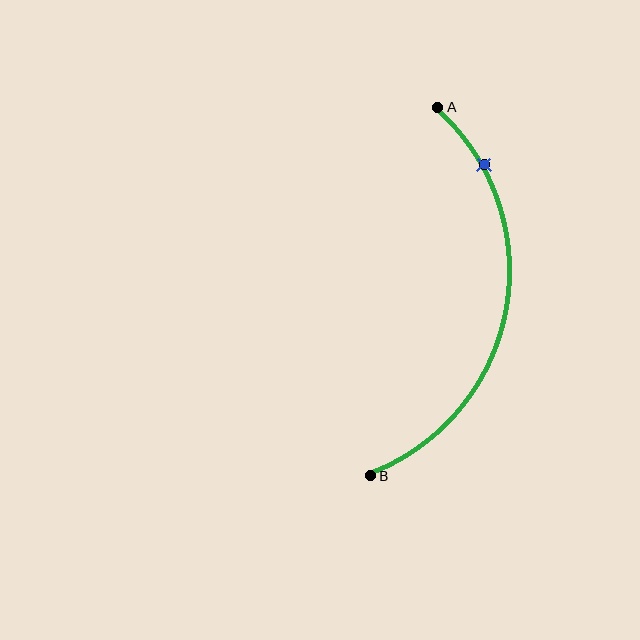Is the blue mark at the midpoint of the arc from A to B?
No. The blue mark lies on the arc but is closer to endpoint A. The arc midpoint would be at the point on the curve equidistant along the arc from both A and B.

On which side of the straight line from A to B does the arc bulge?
The arc bulges to the right of the straight line connecting A and B.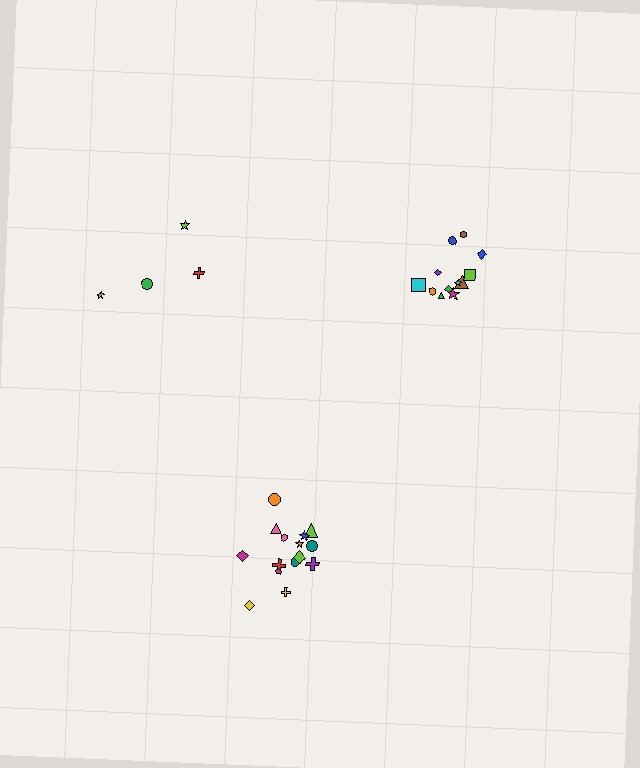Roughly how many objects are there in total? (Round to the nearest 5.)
Roughly 30 objects in total.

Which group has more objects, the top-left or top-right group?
The top-right group.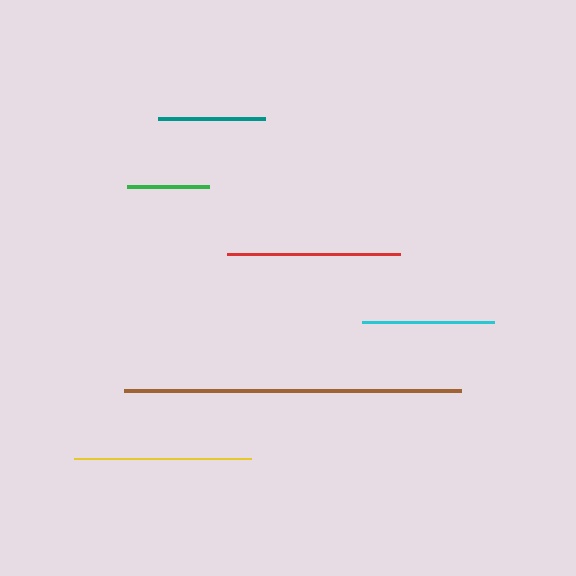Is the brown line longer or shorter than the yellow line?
The brown line is longer than the yellow line.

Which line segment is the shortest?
The green line is the shortest at approximately 83 pixels.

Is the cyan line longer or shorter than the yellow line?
The yellow line is longer than the cyan line.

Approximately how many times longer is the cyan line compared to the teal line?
The cyan line is approximately 1.2 times the length of the teal line.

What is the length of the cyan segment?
The cyan segment is approximately 131 pixels long.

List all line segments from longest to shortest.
From longest to shortest: brown, yellow, red, cyan, teal, green.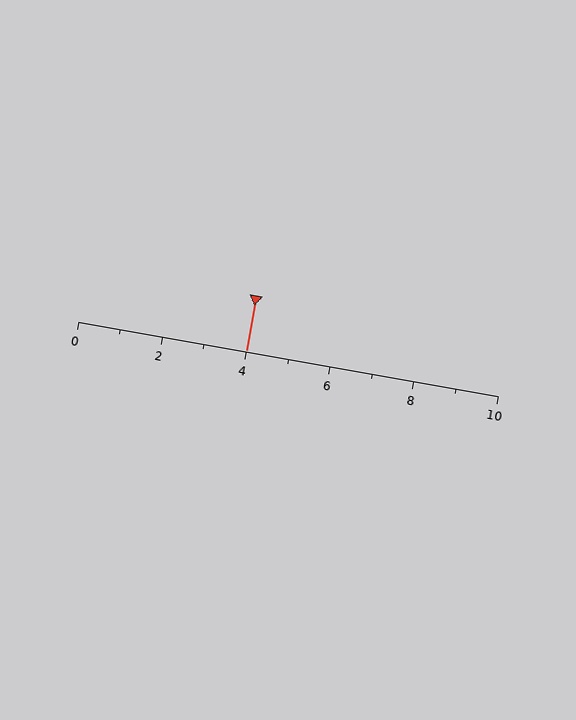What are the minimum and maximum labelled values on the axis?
The axis runs from 0 to 10.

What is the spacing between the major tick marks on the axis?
The major ticks are spaced 2 apart.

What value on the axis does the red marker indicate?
The marker indicates approximately 4.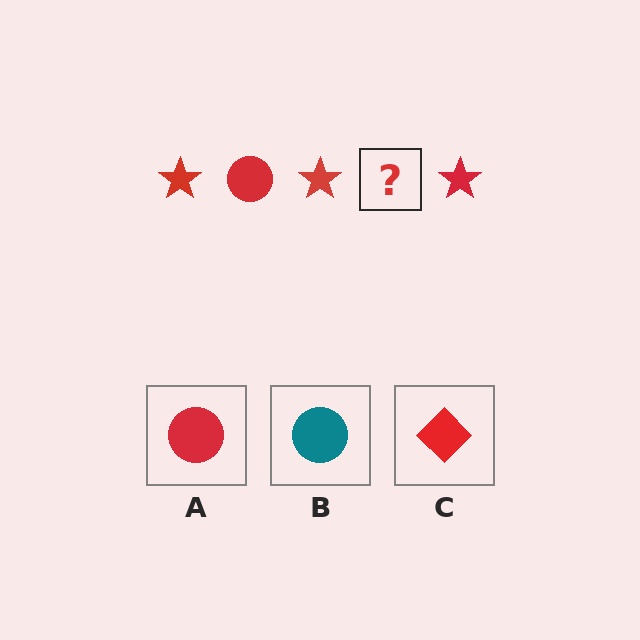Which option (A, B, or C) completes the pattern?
A.